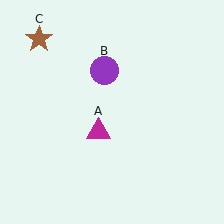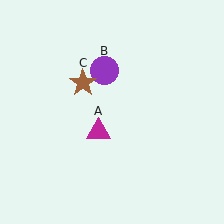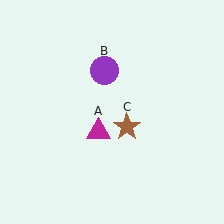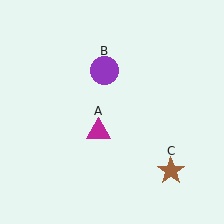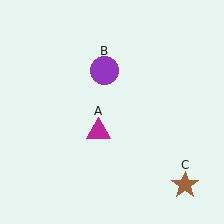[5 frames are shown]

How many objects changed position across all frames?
1 object changed position: brown star (object C).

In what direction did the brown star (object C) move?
The brown star (object C) moved down and to the right.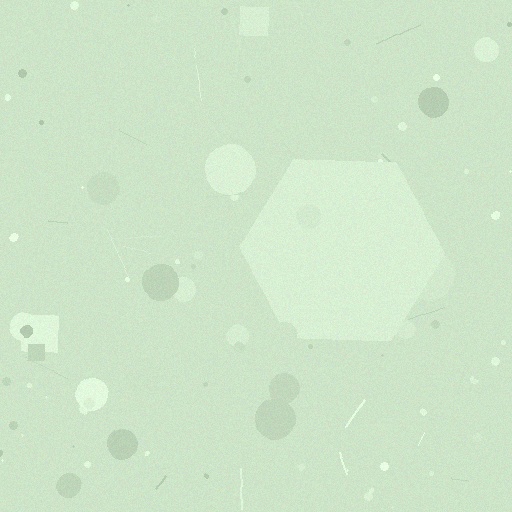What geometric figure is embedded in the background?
A hexagon is embedded in the background.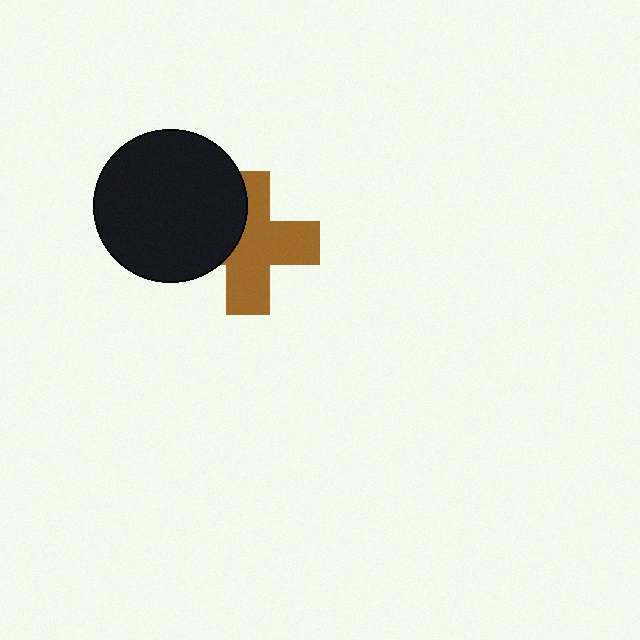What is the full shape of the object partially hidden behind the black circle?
The partially hidden object is a brown cross.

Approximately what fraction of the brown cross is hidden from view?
Roughly 35% of the brown cross is hidden behind the black circle.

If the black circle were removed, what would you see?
You would see the complete brown cross.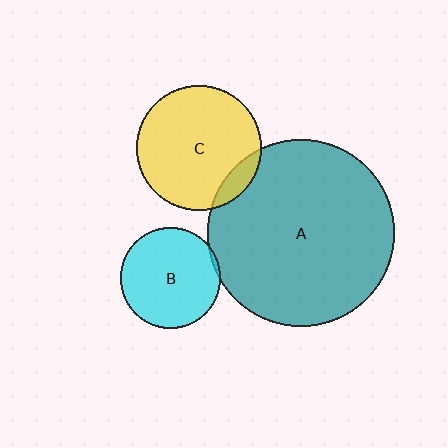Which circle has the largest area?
Circle A (teal).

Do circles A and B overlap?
Yes.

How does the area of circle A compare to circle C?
Approximately 2.2 times.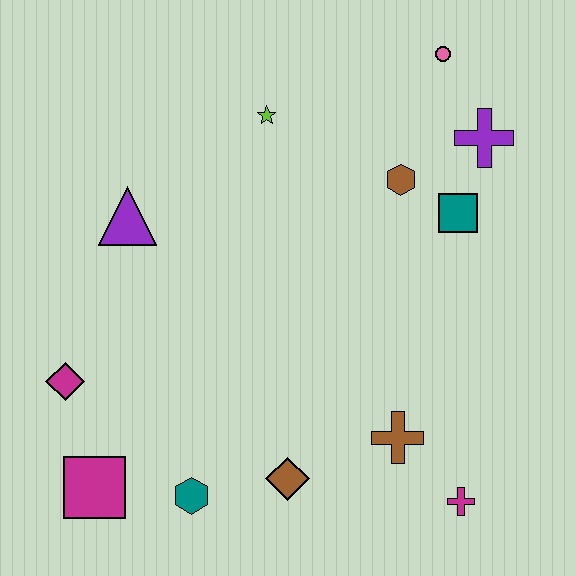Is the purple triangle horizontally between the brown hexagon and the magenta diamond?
Yes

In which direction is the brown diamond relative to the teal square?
The brown diamond is below the teal square.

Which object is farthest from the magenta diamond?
The pink circle is farthest from the magenta diamond.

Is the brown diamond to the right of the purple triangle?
Yes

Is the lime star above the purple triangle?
Yes